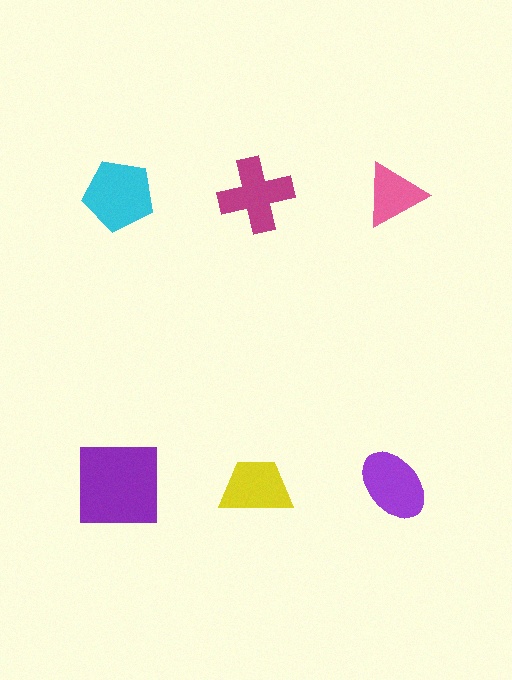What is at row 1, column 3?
A pink triangle.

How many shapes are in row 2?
3 shapes.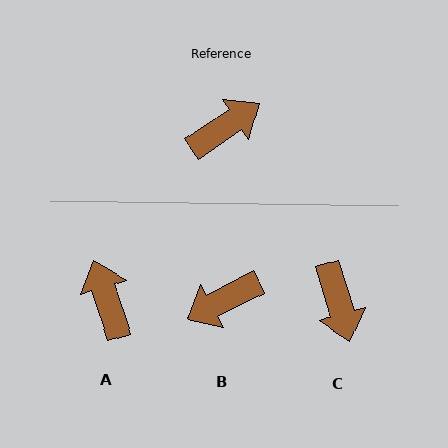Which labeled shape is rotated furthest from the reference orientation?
B, about 173 degrees away.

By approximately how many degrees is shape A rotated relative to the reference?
Approximately 74 degrees counter-clockwise.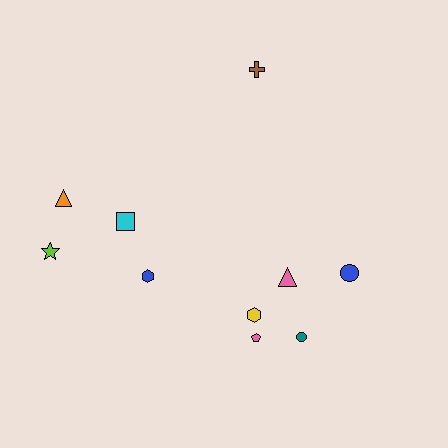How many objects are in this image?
There are 10 objects.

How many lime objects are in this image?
There is 1 lime object.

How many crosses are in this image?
There is 1 cross.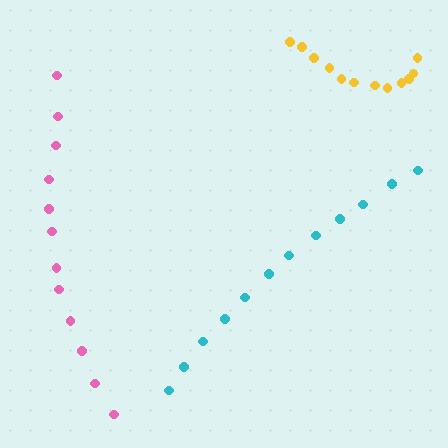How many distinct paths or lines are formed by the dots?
There are 3 distinct paths.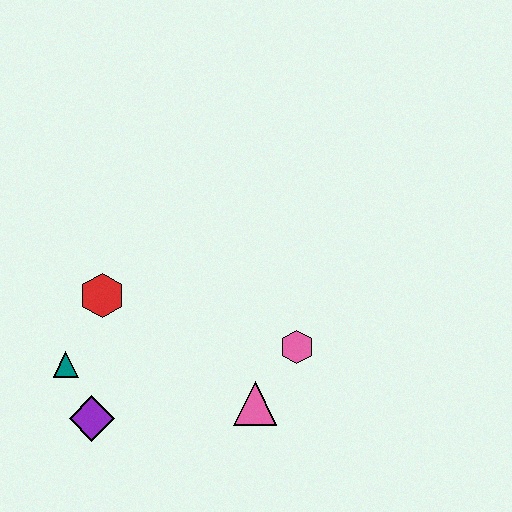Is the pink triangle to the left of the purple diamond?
No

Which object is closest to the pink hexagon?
The pink triangle is closest to the pink hexagon.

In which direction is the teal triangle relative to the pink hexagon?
The teal triangle is to the left of the pink hexagon.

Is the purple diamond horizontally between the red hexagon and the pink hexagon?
No